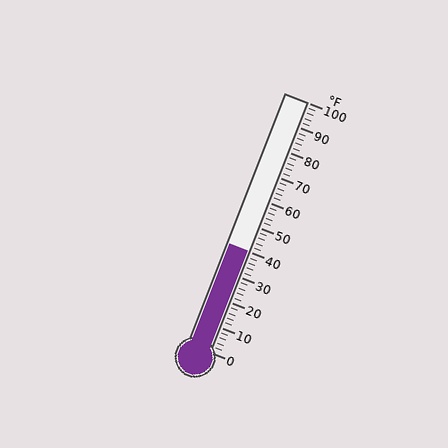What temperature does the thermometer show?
The thermometer shows approximately 40°F.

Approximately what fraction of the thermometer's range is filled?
The thermometer is filled to approximately 40% of its range.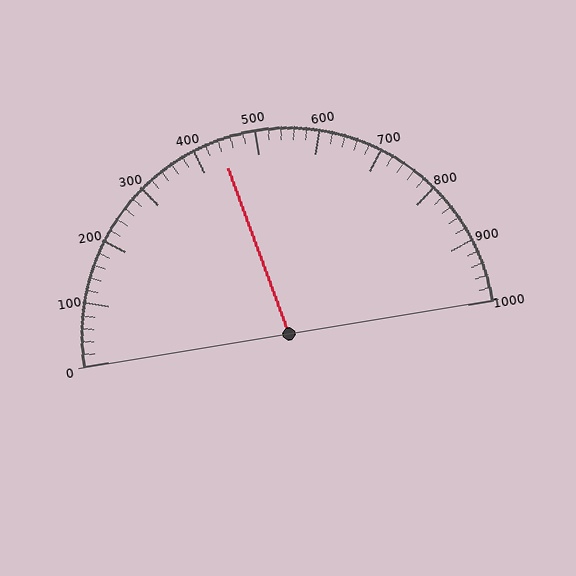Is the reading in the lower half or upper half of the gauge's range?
The reading is in the lower half of the range (0 to 1000).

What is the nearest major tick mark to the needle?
The nearest major tick mark is 400.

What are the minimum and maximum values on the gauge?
The gauge ranges from 0 to 1000.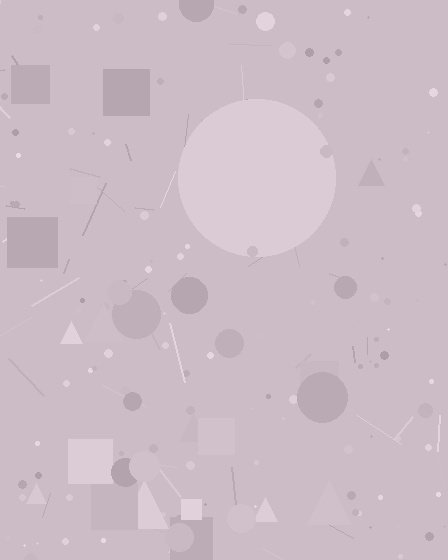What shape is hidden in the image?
A circle is hidden in the image.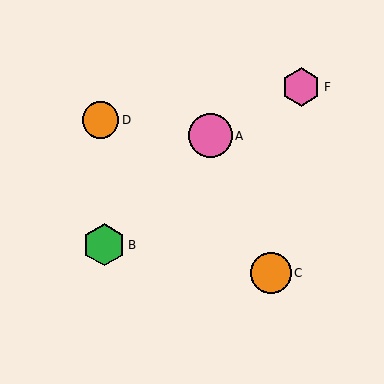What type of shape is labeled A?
Shape A is a pink circle.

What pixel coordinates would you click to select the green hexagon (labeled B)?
Click at (104, 245) to select the green hexagon B.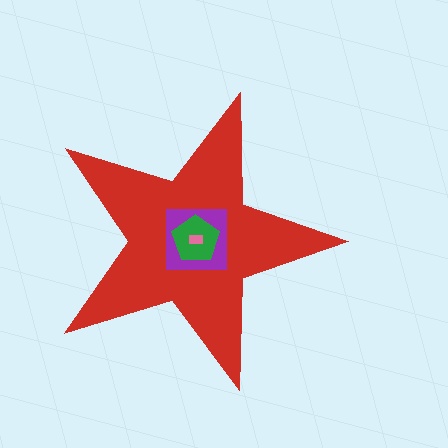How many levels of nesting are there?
4.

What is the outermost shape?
The red star.